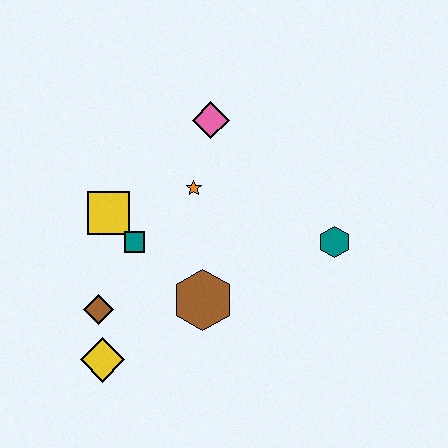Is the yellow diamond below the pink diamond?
Yes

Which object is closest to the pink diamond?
The orange star is closest to the pink diamond.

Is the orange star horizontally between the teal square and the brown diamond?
No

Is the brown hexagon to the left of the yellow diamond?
No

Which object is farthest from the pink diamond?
The yellow diamond is farthest from the pink diamond.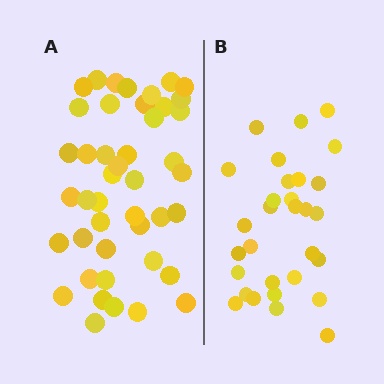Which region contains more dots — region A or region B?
Region A (the left region) has more dots.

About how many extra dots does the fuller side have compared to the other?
Region A has approximately 15 more dots than region B.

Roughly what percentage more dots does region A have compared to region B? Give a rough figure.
About 45% more.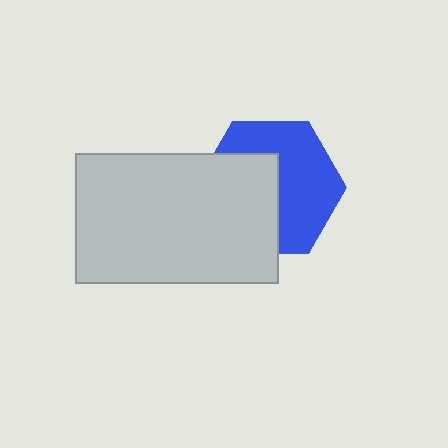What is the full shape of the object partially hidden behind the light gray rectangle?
The partially hidden object is a blue hexagon.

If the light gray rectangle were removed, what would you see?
You would see the complete blue hexagon.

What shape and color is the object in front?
The object in front is a light gray rectangle.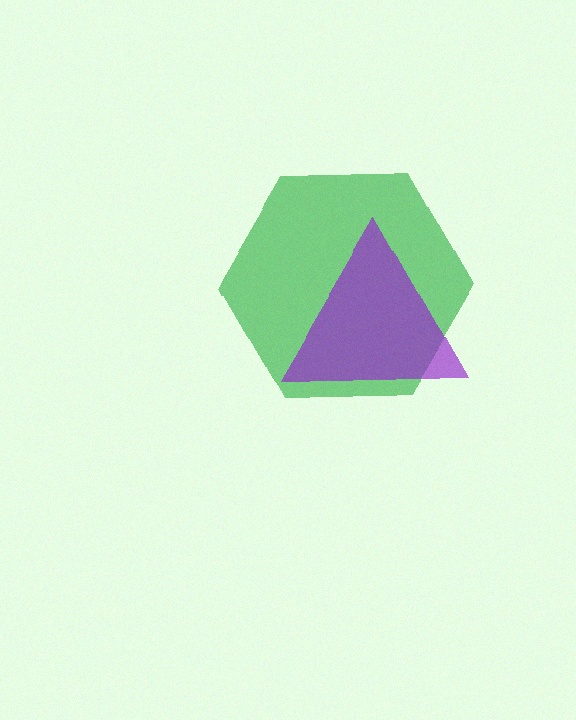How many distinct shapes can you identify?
There are 2 distinct shapes: a green hexagon, a purple triangle.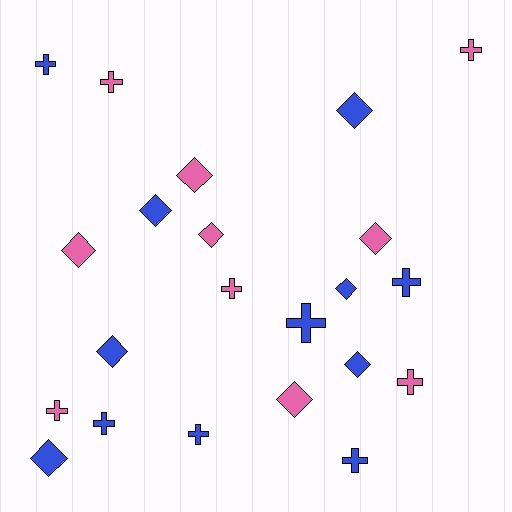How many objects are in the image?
There are 22 objects.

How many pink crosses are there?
There are 5 pink crosses.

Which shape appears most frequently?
Diamond, with 11 objects.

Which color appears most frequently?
Blue, with 12 objects.